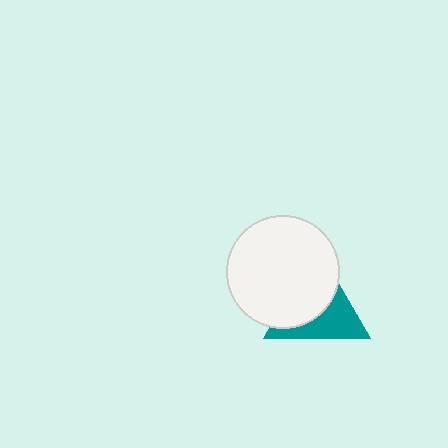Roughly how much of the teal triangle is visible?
About half of it is visible (roughly 45%).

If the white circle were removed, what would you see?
You would see the complete teal triangle.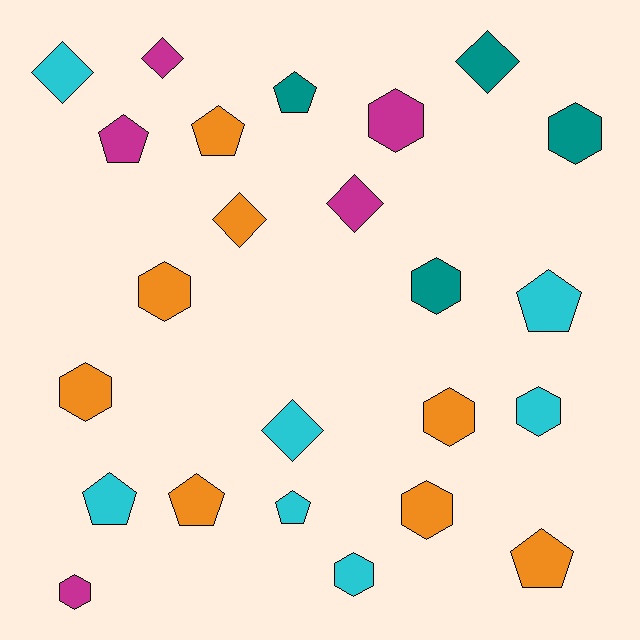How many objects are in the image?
There are 24 objects.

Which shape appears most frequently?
Hexagon, with 10 objects.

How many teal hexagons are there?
There are 2 teal hexagons.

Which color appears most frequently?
Orange, with 8 objects.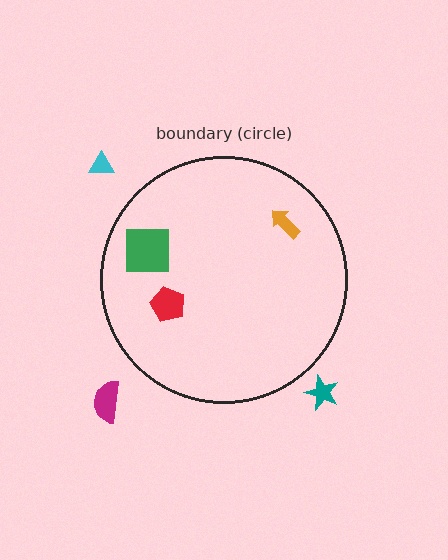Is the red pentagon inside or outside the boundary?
Inside.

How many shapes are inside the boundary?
3 inside, 3 outside.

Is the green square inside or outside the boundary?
Inside.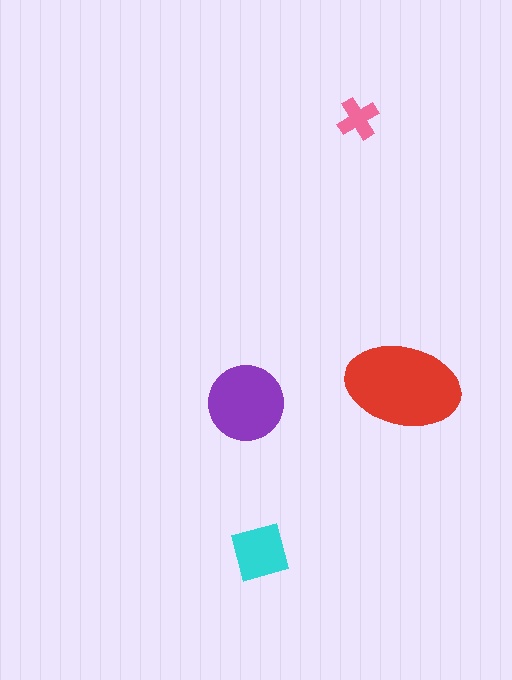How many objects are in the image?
There are 4 objects in the image.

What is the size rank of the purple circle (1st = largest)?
2nd.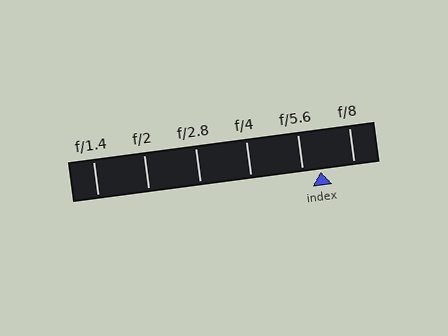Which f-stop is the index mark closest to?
The index mark is closest to f/5.6.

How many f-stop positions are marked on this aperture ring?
There are 6 f-stop positions marked.